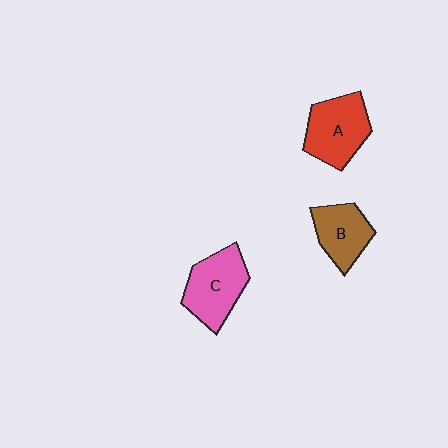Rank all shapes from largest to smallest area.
From largest to smallest: C (pink), A (red), B (brown).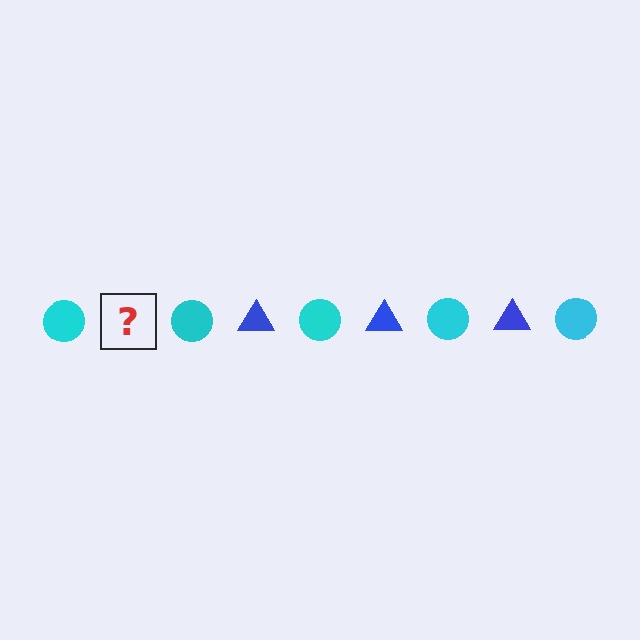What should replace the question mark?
The question mark should be replaced with a blue triangle.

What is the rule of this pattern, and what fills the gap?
The rule is that the pattern alternates between cyan circle and blue triangle. The gap should be filled with a blue triangle.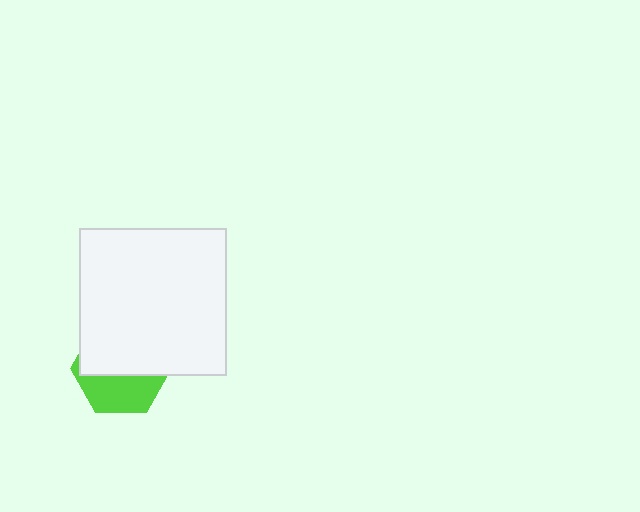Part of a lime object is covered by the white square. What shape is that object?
It is a hexagon.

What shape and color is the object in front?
The object in front is a white square.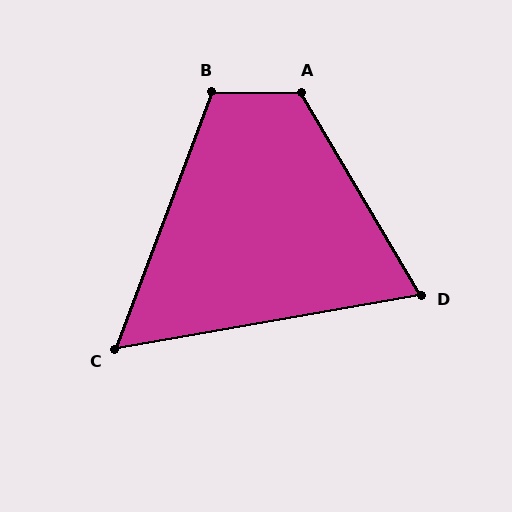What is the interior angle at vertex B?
Approximately 110 degrees (obtuse).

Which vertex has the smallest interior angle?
C, at approximately 59 degrees.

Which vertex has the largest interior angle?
A, at approximately 121 degrees.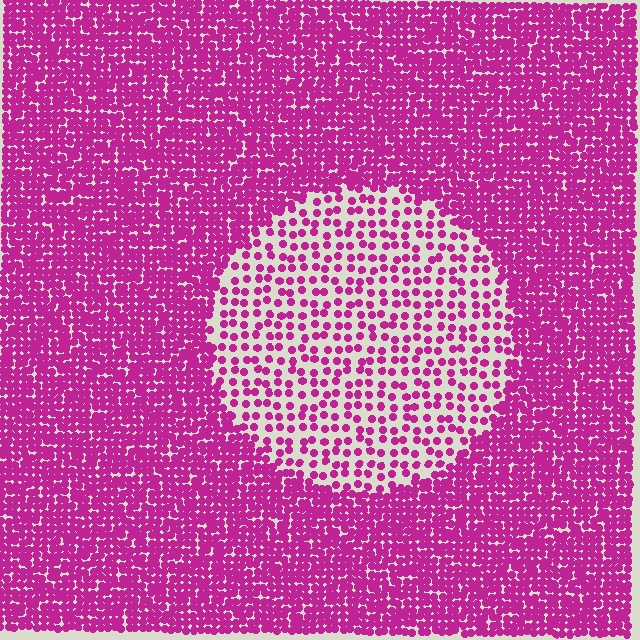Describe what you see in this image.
The image contains small magenta elements arranged at two different densities. A circle-shaped region is visible where the elements are less densely packed than the surrounding area.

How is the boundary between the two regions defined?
The boundary is defined by a change in element density (approximately 2.6x ratio). All elements are the same color, size, and shape.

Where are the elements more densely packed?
The elements are more densely packed outside the circle boundary.